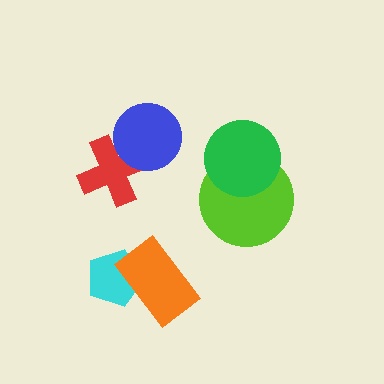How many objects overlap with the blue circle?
1 object overlaps with the blue circle.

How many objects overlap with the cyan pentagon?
1 object overlaps with the cyan pentagon.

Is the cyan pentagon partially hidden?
Yes, it is partially covered by another shape.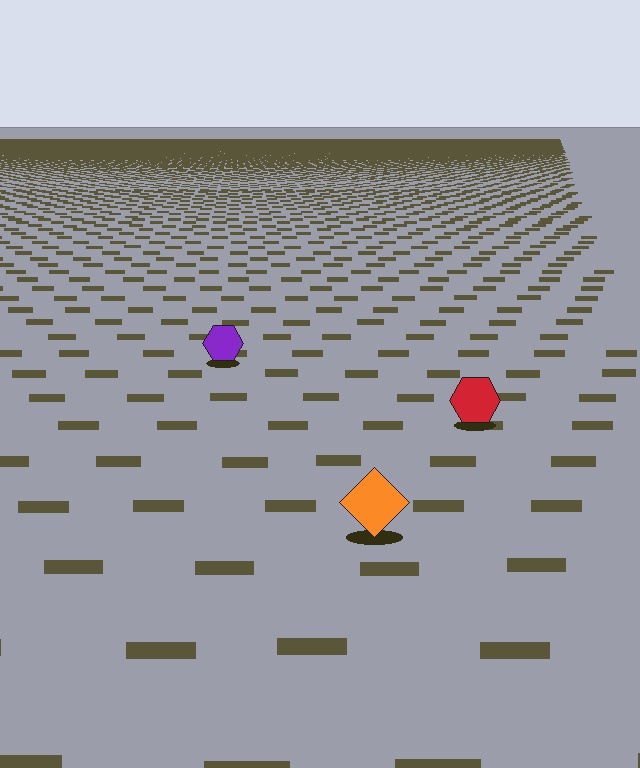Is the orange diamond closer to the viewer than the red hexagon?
Yes. The orange diamond is closer — you can tell from the texture gradient: the ground texture is coarser near it.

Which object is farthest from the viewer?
The purple hexagon is farthest from the viewer. It appears smaller and the ground texture around it is denser.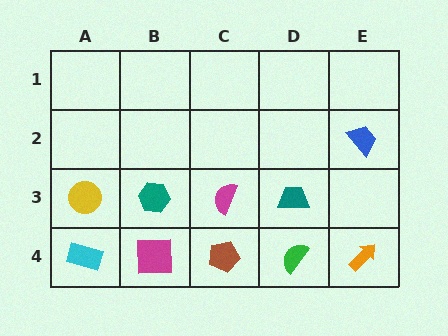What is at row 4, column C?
A brown pentagon.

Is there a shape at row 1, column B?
No, that cell is empty.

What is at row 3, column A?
A yellow circle.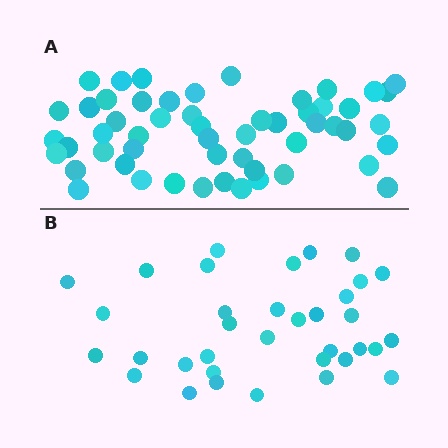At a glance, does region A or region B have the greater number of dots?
Region A (the top region) has more dots.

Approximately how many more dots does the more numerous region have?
Region A has approximately 20 more dots than region B.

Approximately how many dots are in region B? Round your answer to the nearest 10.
About 40 dots. (The exact count is 35, which rounds to 40.)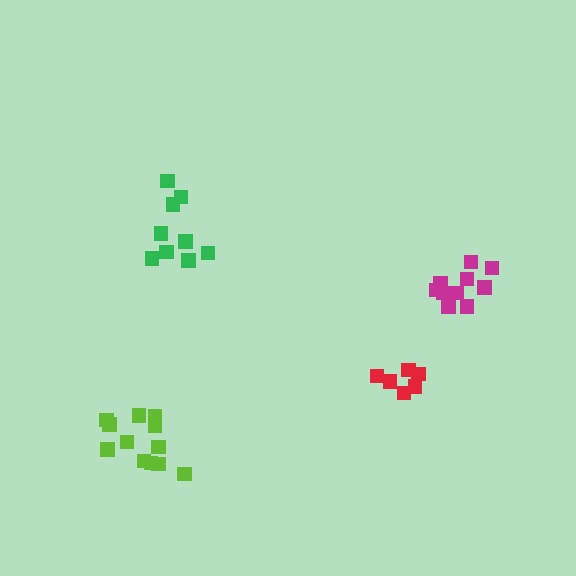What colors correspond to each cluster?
The clusters are colored: magenta, green, lime, red.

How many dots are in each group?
Group 1: 10 dots, Group 2: 9 dots, Group 3: 12 dots, Group 4: 6 dots (37 total).